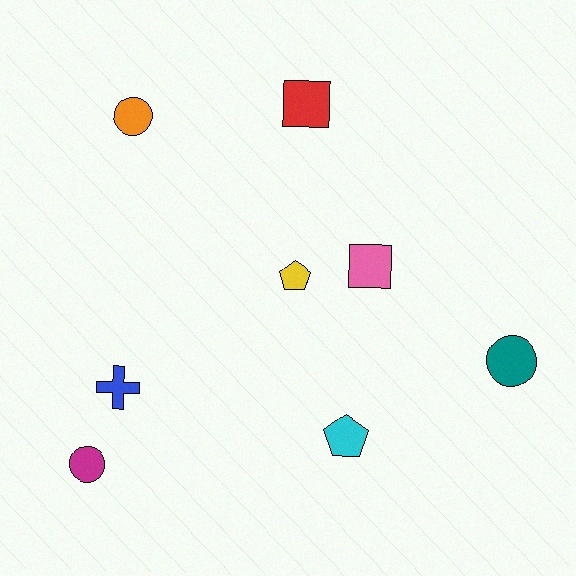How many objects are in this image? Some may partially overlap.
There are 8 objects.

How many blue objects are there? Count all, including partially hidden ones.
There is 1 blue object.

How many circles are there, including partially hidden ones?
There are 3 circles.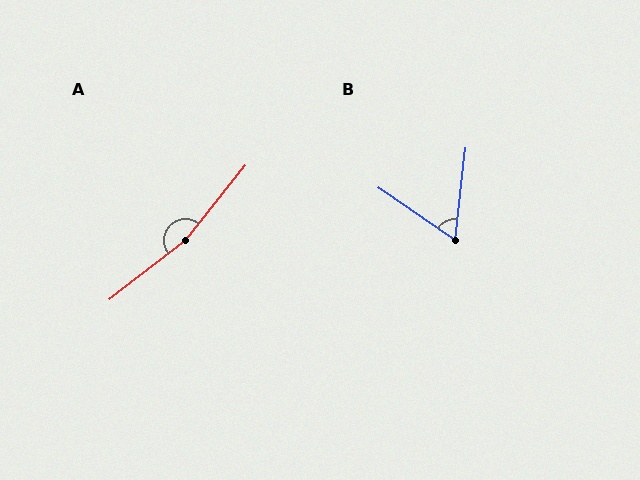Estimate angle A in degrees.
Approximately 167 degrees.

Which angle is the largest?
A, at approximately 167 degrees.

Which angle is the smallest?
B, at approximately 62 degrees.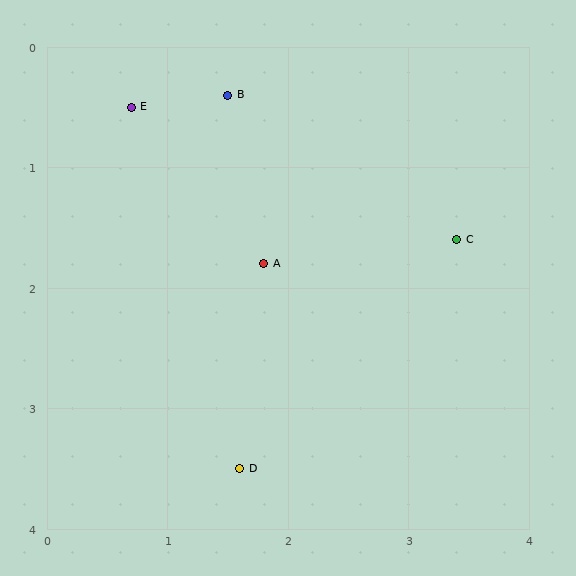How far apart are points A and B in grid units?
Points A and B are about 1.4 grid units apart.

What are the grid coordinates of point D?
Point D is at approximately (1.6, 3.5).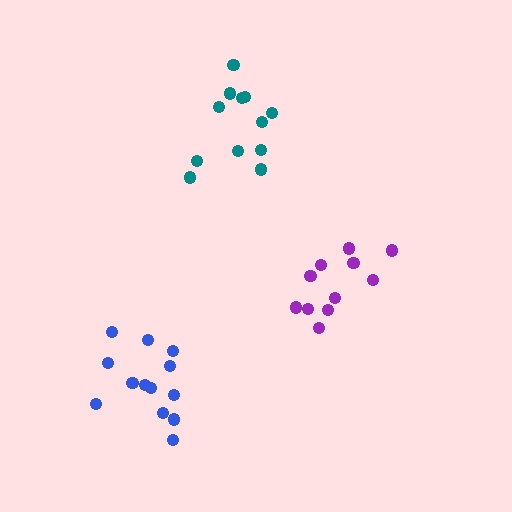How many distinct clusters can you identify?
There are 3 distinct clusters.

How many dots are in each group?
Group 1: 11 dots, Group 2: 12 dots, Group 3: 13 dots (36 total).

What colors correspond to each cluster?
The clusters are colored: purple, teal, blue.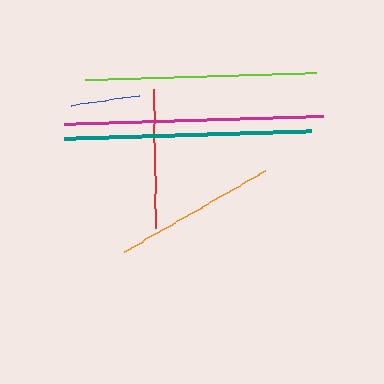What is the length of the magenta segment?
The magenta segment is approximately 259 pixels long.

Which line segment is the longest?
The magenta line is the longest at approximately 259 pixels.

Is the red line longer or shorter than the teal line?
The teal line is longer than the red line.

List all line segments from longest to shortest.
From longest to shortest: magenta, teal, lime, orange, red, blue.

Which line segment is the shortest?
The blue line is the shortest at approximately 69 pixels.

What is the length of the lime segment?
The lime segment is approximately 231 pixels long.